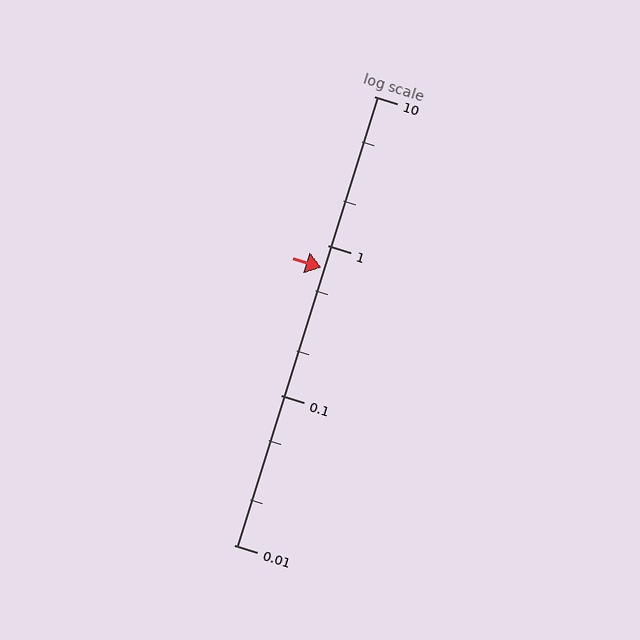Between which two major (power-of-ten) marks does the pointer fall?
The pointer is between 0.1 and 1.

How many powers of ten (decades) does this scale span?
The scale spans 3 decades, from 0.01 to 10.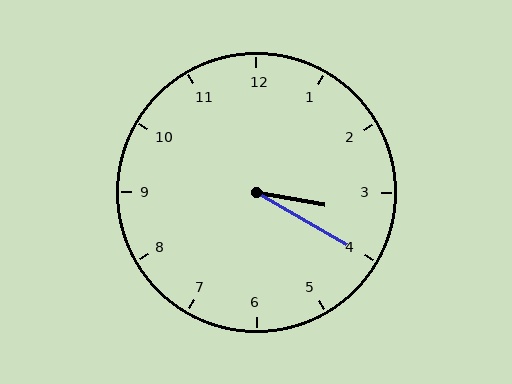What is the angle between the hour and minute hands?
Approximately 20 degrees.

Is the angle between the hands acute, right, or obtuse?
It is acute.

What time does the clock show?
3:20.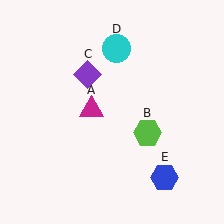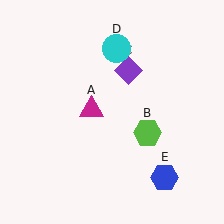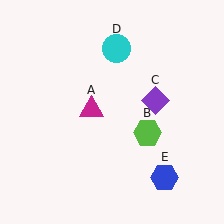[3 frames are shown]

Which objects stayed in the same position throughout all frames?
Magenta triangle (object A) and lime hexagon (object B) and cyan circle (object D) and blue hexagon (object E) remained stationary.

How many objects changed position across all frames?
1 object changed position: purple diamond (object C).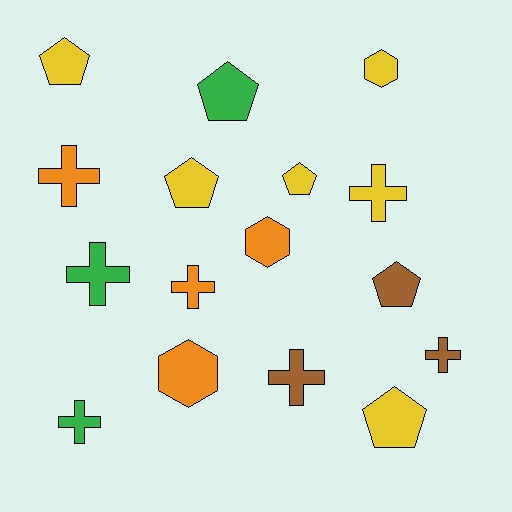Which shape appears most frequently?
Cross, with 7 objects.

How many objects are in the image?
There are 16 objects.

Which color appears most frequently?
Yellow, with 6 objects.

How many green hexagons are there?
There are no green hexagons.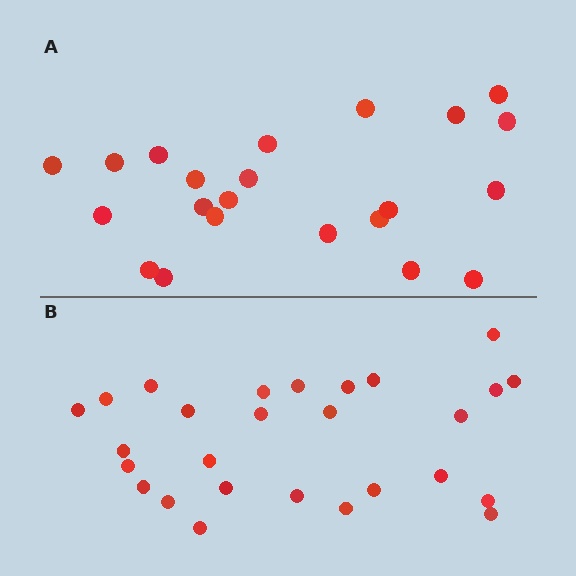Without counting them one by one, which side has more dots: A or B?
Region B (the bottom region) has more dots.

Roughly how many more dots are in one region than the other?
Region B has about 5 more dots than region A.